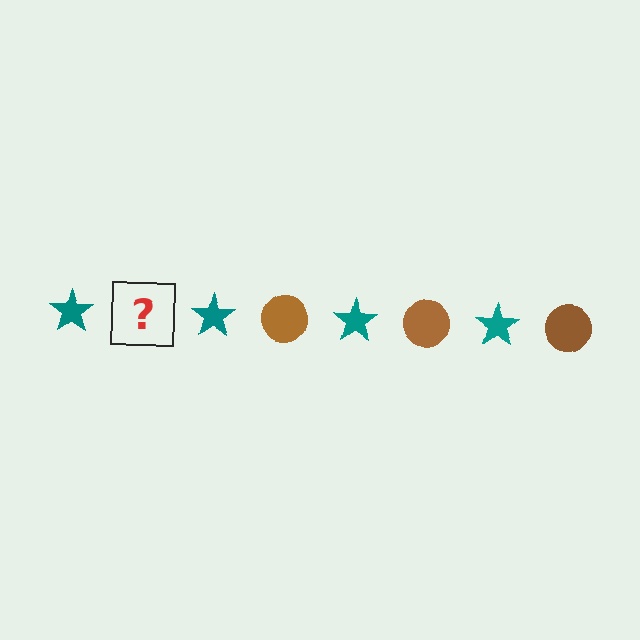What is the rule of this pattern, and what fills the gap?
The rule is that the pattern alternates between teal star and brown circle. The gap should be filled with a brown circle.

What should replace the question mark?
The question mark should be replaced with a brown circle.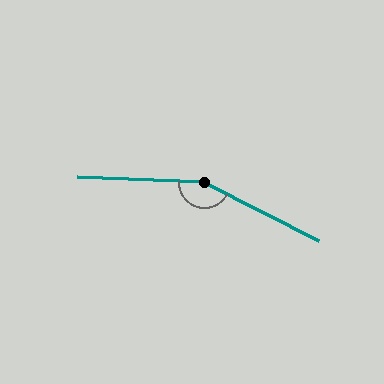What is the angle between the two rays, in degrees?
Approximately 155 degrees.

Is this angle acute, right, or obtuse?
It is obtuse.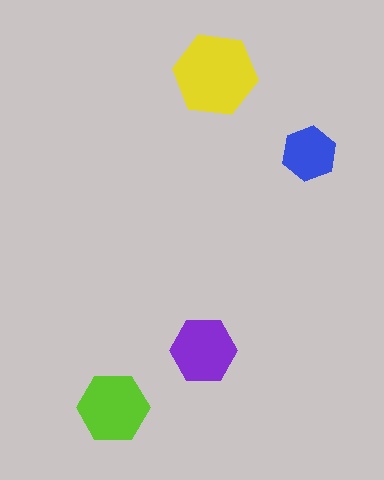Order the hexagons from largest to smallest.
the yellow one, the lime one, the purple one, the blue one.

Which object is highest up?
The yellow hexagon is topmost.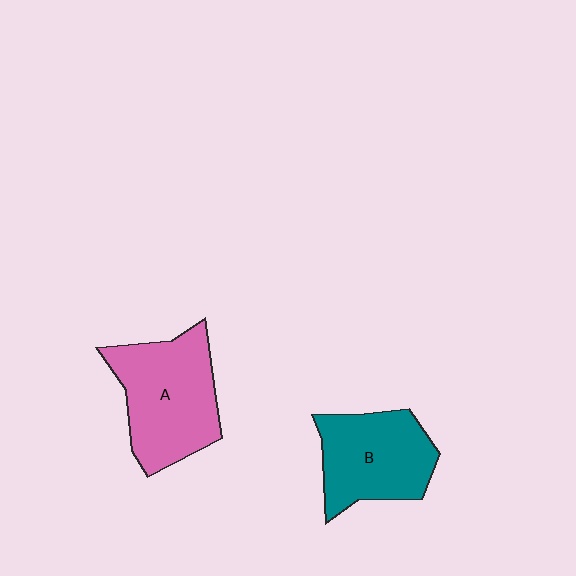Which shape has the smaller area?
Shape B (teal).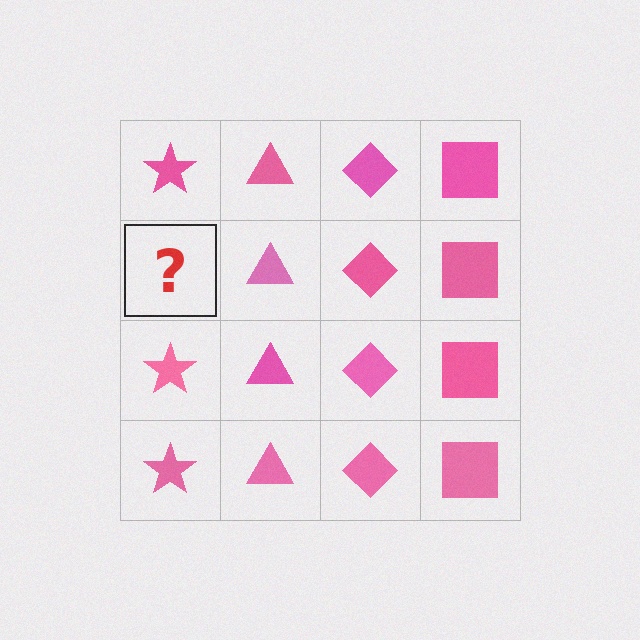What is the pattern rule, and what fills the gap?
The rule is that each column has a consistent shape. The gap should be filled with a pink star.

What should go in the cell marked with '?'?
The missing cell should contain a pink star.